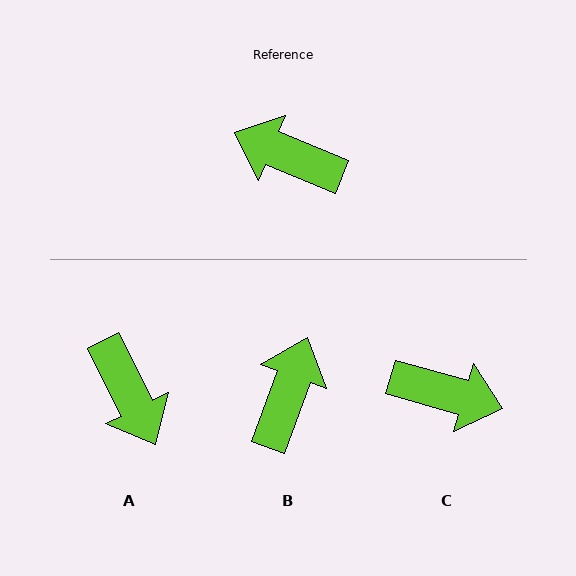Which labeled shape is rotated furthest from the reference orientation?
C, about 173 degrees away.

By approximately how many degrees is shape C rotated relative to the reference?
Approximately 173 degrees clockwise.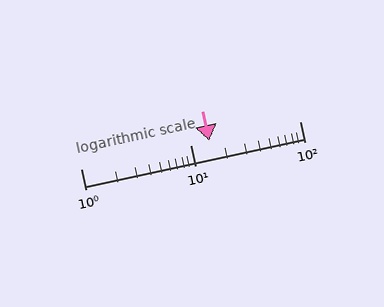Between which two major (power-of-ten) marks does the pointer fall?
The pointer is between 10 and 100.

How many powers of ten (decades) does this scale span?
The scale spans 2 decades, from 1 to 100.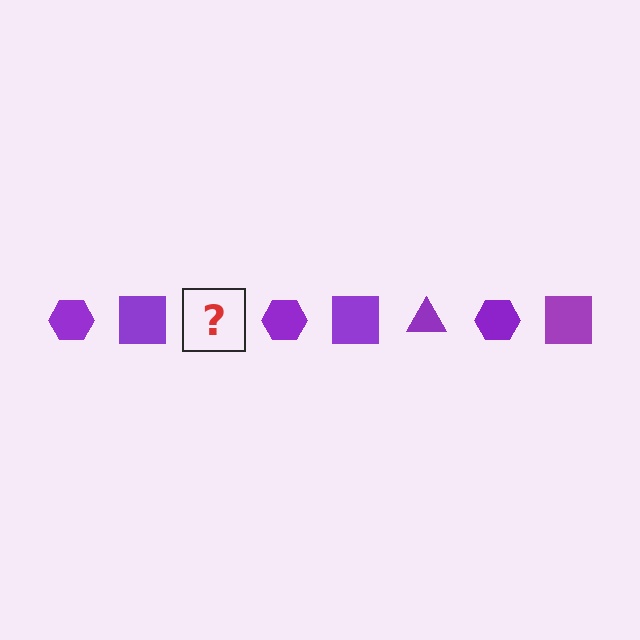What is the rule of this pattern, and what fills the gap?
The rule is that the pattern cycles through hexagon, square, triangle shapes in purple. The gap should be filled with a purple triangle.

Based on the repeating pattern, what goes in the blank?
The blank should be a purple triangle.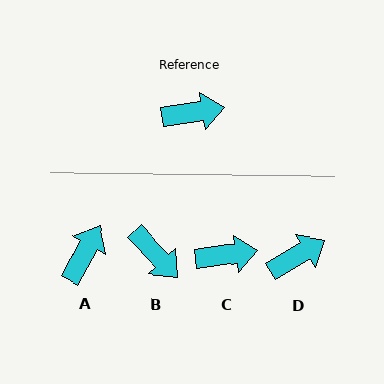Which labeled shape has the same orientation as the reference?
C.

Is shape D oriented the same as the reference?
No, it is off by about 22 degrees.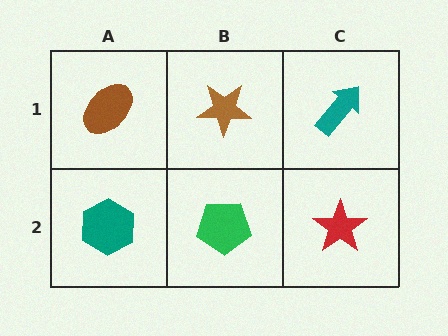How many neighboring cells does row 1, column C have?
2.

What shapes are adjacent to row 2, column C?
A teal arrow (row 1, column C), a green pentagon (row 2, column B).